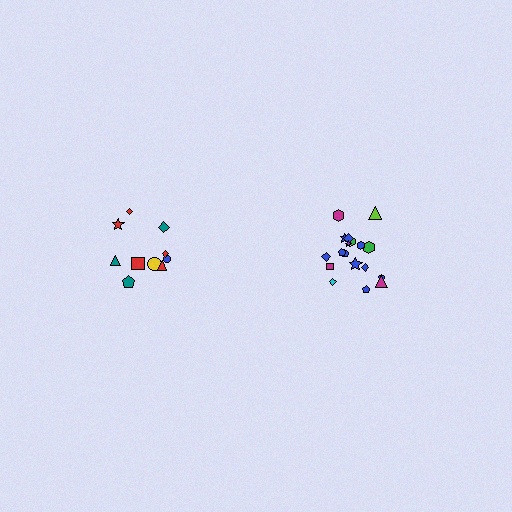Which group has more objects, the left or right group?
The right group.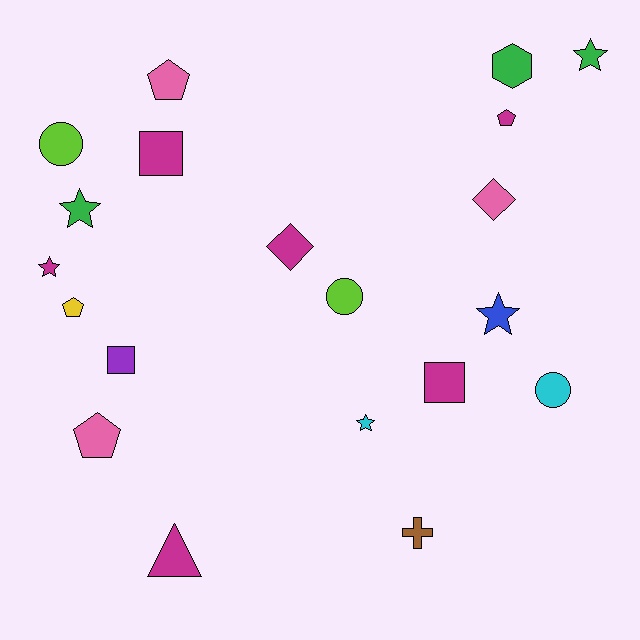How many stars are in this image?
There are 5 stars.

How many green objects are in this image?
There are 3 green objects.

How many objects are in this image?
There are 20 objects.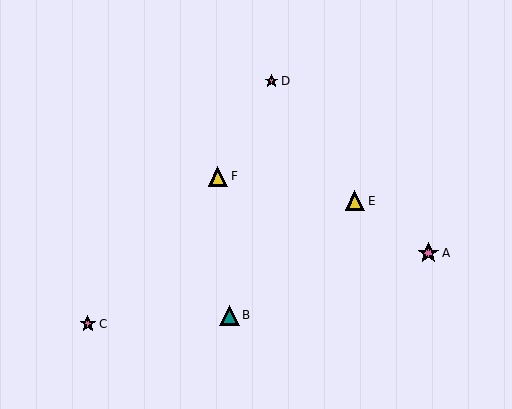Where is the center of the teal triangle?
The center of the teal triangle is at (230, 315).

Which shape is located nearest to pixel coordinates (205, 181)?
The yellow triangle (labeled F) at (218, 176) is nearest to that location.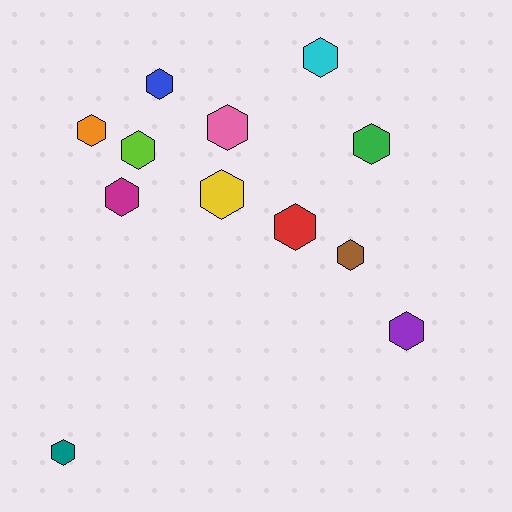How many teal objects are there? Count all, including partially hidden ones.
There is 1 teal object.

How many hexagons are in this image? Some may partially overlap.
There are 12 hexagons.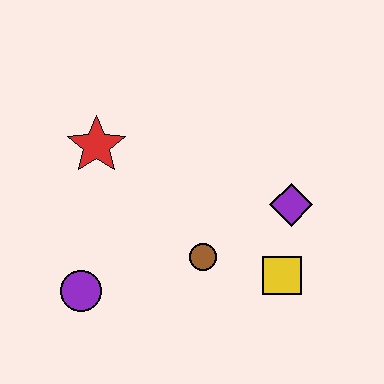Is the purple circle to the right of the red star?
No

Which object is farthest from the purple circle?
The purple diamond is farthest from the purple circle.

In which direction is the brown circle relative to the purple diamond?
The brown circle is to the left of the purple diamond.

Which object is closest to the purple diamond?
The yellow square is closest to the purple diamond.